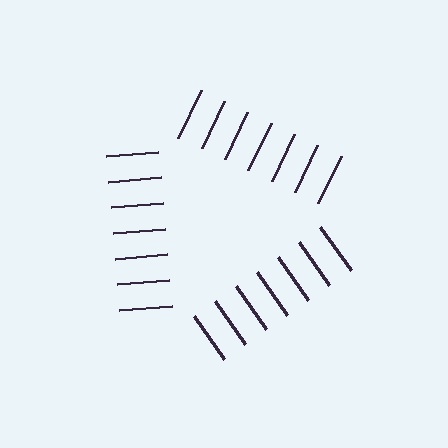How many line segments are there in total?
21 — 7 along each of the 3 edges.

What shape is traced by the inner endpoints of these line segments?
An illusory triangle — the line segments terminate on its edges but no continuous stroke is drawn.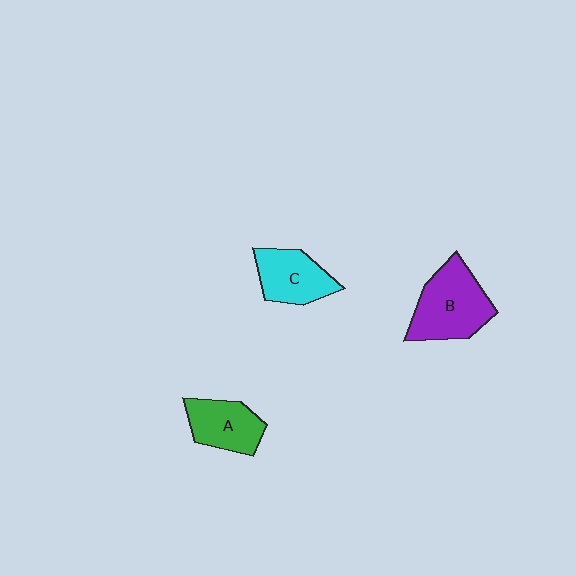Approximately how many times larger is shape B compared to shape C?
Approximately 1.4 times.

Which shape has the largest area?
Shape B (purple).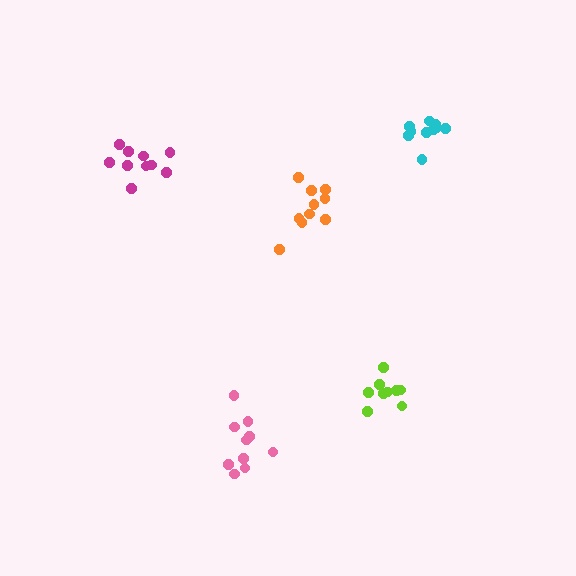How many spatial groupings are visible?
There are 5 spatial groupings.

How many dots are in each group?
Group 1: 10 dots, Group 2: 9 dots, Group 3: 11 dots, Group 4: 10 dots, Group 5: 10 dots (50 total).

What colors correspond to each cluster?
The clusters are colored: orange, lime, pink, cyan, magenta.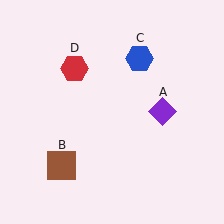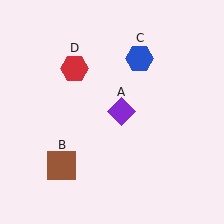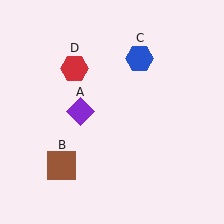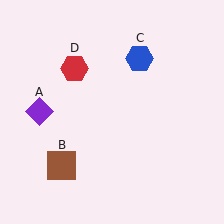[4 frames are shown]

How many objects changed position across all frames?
1 object changed position: purple diamond (object A).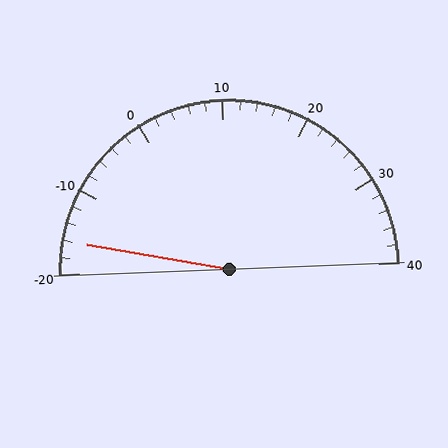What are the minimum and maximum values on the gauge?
The gauge ranges from -20 to 40.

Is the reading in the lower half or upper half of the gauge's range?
The reading is in the lower half of the range (-20 to 40).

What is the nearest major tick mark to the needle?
The nearest major tick mark is -20.